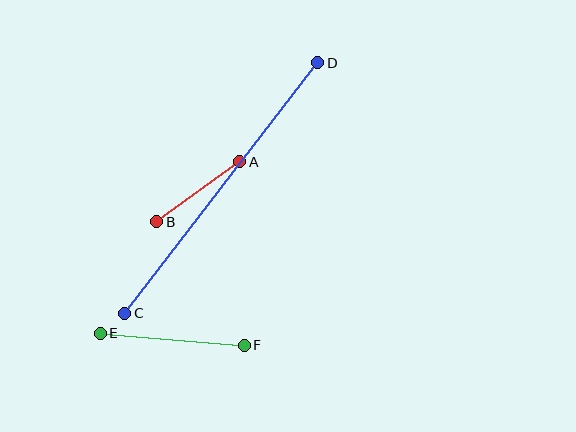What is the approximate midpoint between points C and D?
The midpoint is at approximately (221, 188) pixels.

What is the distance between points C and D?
The distance is approximately 317 pixels.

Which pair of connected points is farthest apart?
Points C and D are farthest apart.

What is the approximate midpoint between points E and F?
The midpoint is at approximately (172, 339) pixels.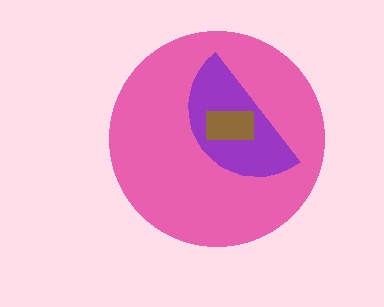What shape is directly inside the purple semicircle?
The brown rectangle.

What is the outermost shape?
The pink circle.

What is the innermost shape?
The brown rectangle.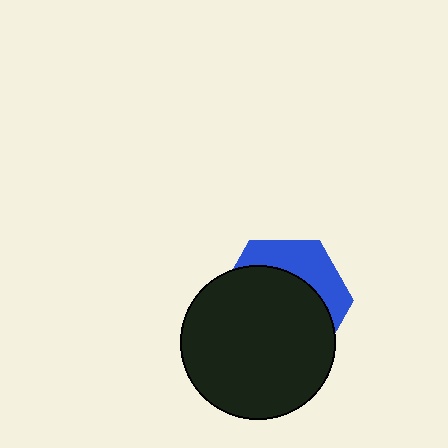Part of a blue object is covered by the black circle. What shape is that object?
It is a hexagon.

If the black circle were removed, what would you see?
You would see the complete blue hexagon.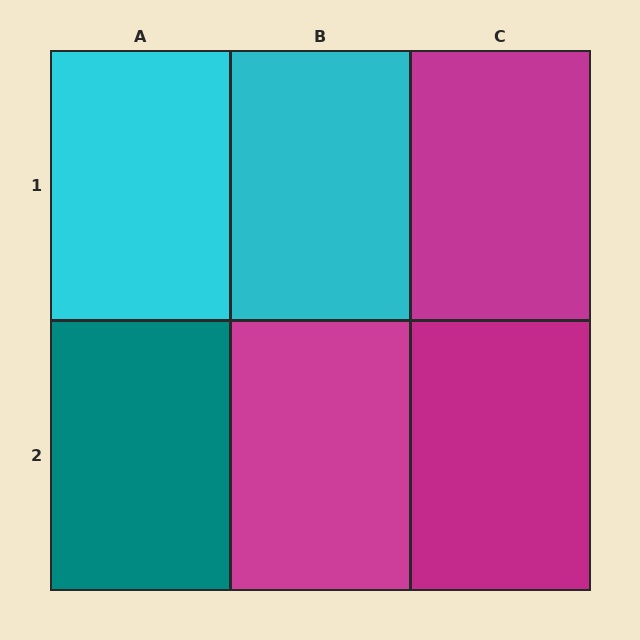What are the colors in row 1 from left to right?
Cyan, cyan, magenta.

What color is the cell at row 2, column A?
Teal.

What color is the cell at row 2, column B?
Magenta.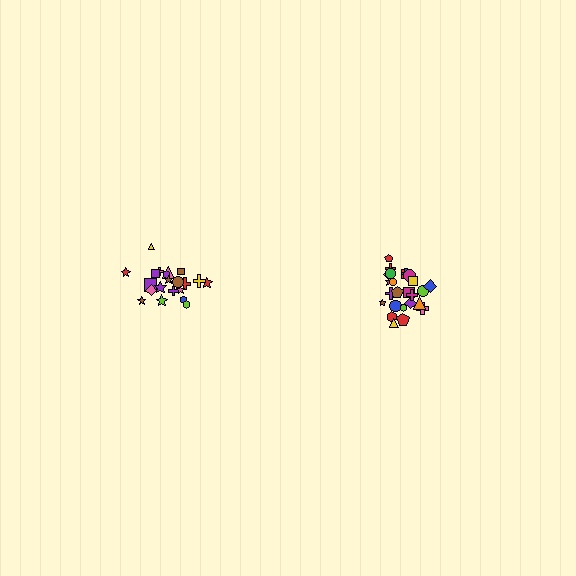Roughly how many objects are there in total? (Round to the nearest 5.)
Roughly 45 objects in total.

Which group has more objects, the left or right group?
The right group.